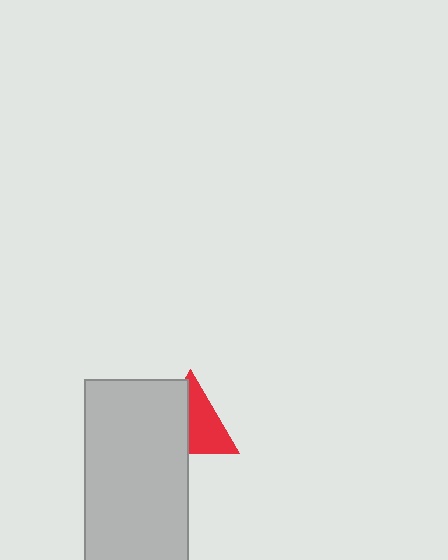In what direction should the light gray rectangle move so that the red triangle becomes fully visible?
The light gray rectangle should move left. That is the shortest direction to clear the overlap and leave the red triangle fully visible.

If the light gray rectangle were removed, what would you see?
You would see the complete red triangle.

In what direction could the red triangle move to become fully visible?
The red triangle could move right. That would shift it out from behind the light gray rectangle entirely.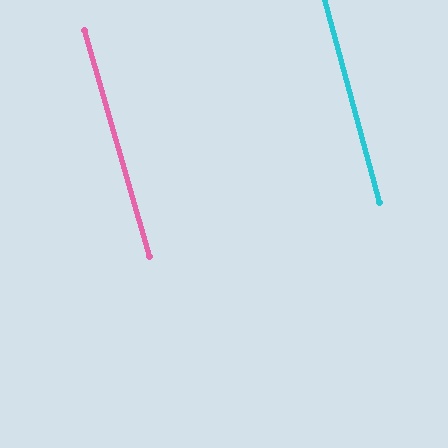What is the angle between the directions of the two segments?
Approximately 1 degree.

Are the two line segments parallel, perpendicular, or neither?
Parallel — their directions differ by only 0.7°.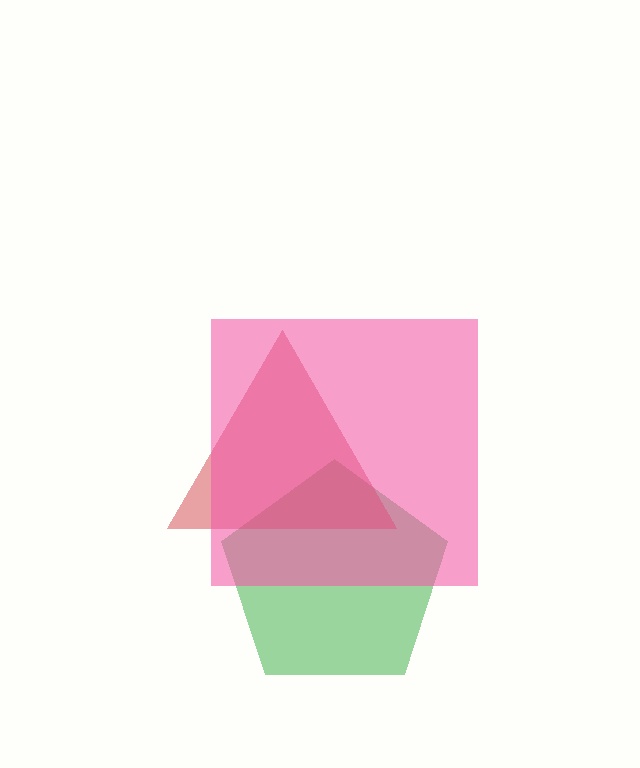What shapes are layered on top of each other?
The layered shapes are: a green pentagon, a red triangle, a pink square.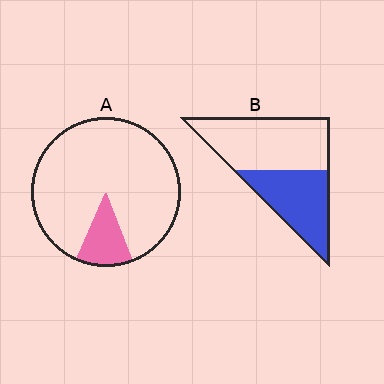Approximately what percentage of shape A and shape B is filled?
A is approximately 15% and B is approximately 40%.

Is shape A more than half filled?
No.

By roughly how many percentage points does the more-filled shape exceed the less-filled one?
By roughly 30 percentage points (B over A).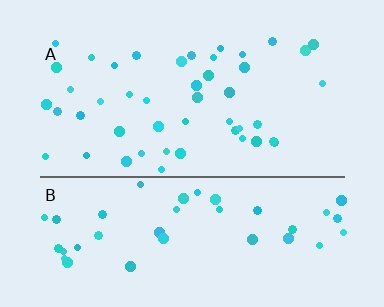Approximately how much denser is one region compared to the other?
Approximately 1.1× — region A over region B.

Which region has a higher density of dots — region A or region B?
A (the top).